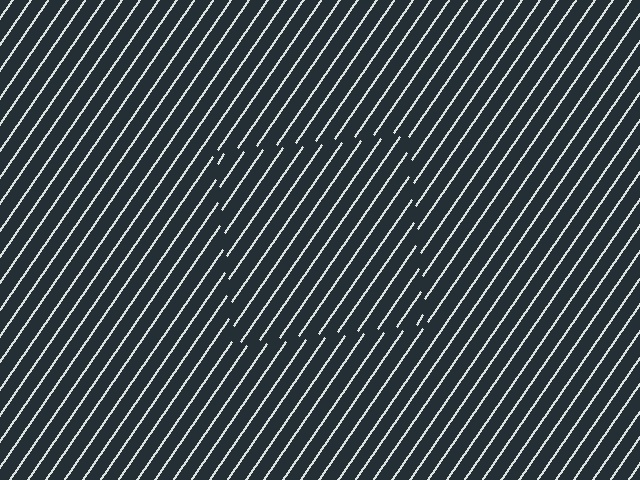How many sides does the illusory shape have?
4 sides — the line-ends trace a square.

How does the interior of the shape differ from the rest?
The interior of the shape contains the same grating, shifted by half a period — the contour is defined by the phase discontinuity where line-ends from the inner and outer gratings abut.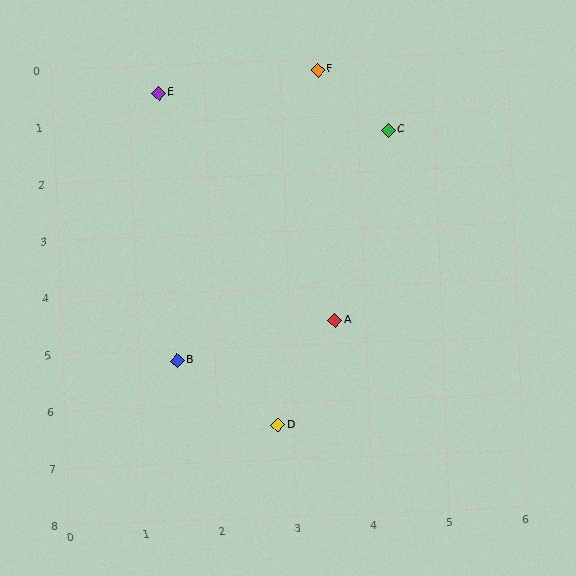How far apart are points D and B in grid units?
Points D and B are about 1.8 grid units apart.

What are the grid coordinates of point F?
Point F is at approximately (3.5, 0.2).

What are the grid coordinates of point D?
Point D is at approximately (2.8, 6.4).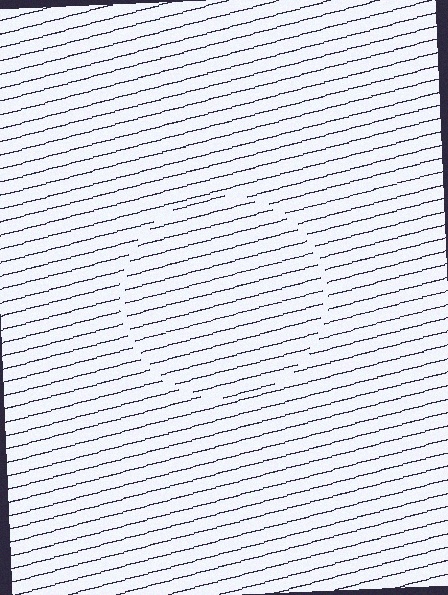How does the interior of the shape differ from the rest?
The interior of the shape contains the same grating, shifted by half a period — the contour is defined by the phase discontinuity where line-ends from the inner and outer gratings abut.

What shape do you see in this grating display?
An illusory circle. The interior of the shape contains the same grating, shifted by half a period — the contour is defined by the phase discontinuity where line-ends from the inner and outer gratings abut.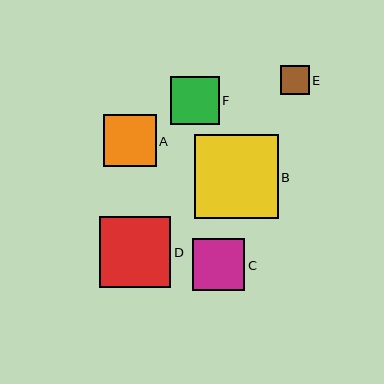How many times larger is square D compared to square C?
Square D is approximately 1.4 times the size of square C.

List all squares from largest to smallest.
From largest to smallest: B, D, A, C, F, E.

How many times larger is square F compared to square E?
Square F is approximately 1.7 times the size of square E.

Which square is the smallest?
Square E is the smallest with a size of approximately 29 pixels.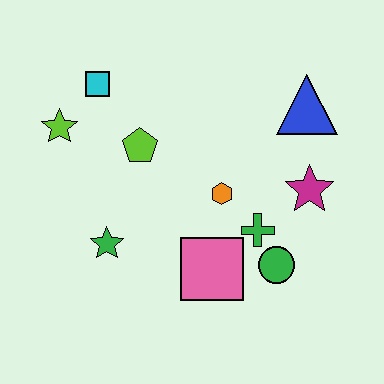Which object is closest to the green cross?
The green circle is closest to the green cross.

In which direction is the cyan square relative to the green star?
The cyan square is above the green star.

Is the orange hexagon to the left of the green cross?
Yes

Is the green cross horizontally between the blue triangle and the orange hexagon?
Yes